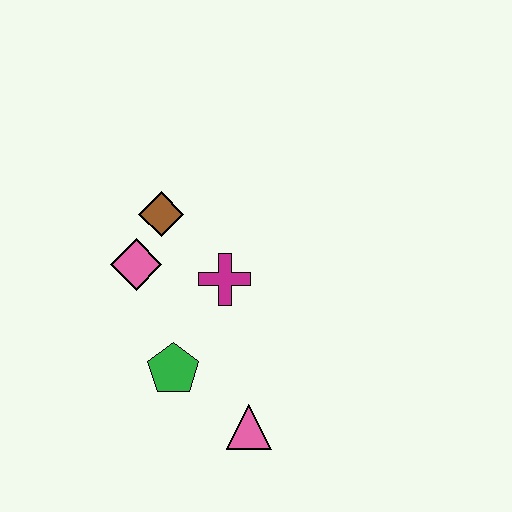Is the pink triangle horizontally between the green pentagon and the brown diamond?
No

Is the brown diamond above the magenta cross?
Yes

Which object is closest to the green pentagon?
The pink triangle is closest to the green pentagon.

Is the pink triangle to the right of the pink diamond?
Yes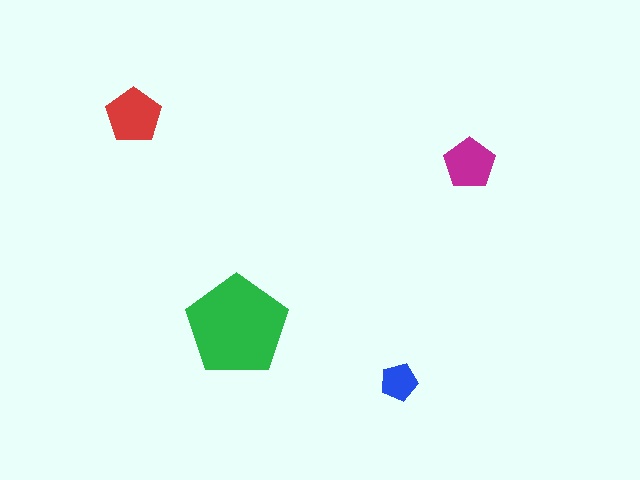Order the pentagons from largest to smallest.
the green one, the red one, the magenta one, the blue one.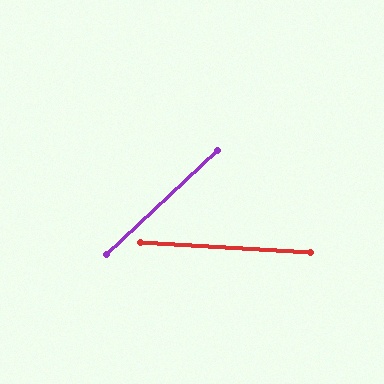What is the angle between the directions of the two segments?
Approximately 46 degrees.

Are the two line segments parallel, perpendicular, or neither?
Neither parallel nor perpendicular — they differ by about 46°.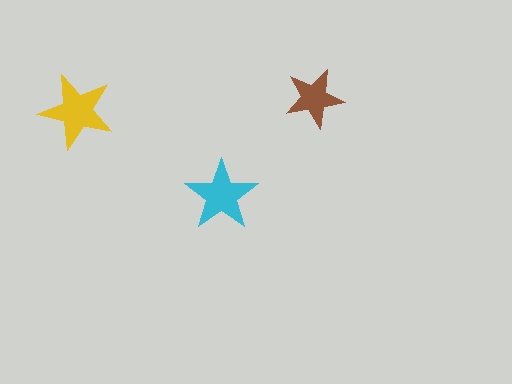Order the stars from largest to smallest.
the yellow one, the cyan one, the brown one.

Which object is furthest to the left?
The yellow star is leftmost.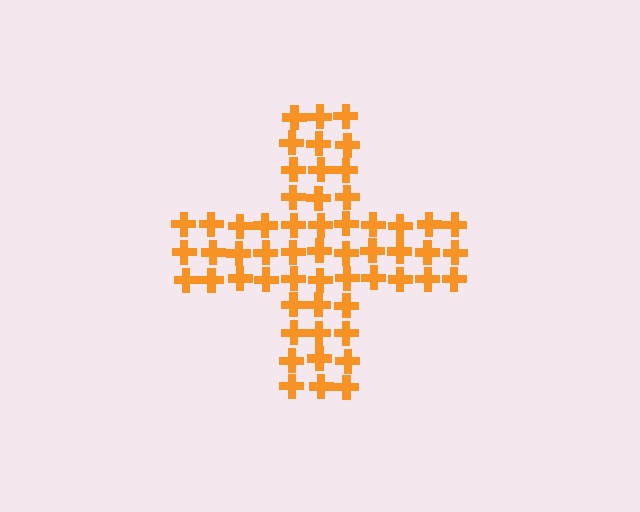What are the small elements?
The small elements are crosses.